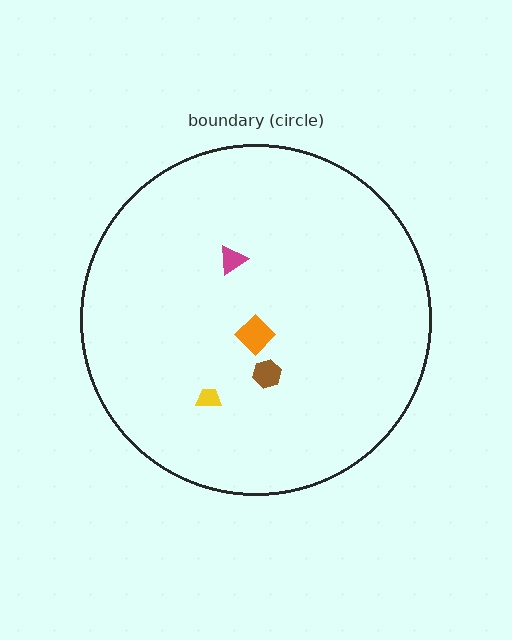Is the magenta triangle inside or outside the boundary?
Inside.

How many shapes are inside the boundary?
4 inside, 0 outside.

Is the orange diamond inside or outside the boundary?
Inside.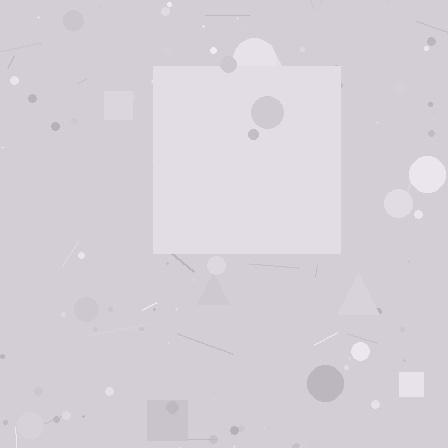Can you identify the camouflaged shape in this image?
The camouflaged shape is a square.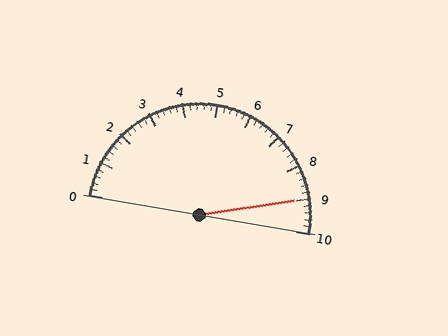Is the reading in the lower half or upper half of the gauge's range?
The reading is in the upper half of the range (0 to 10).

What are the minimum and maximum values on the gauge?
The gauge ranges from 0 to 10.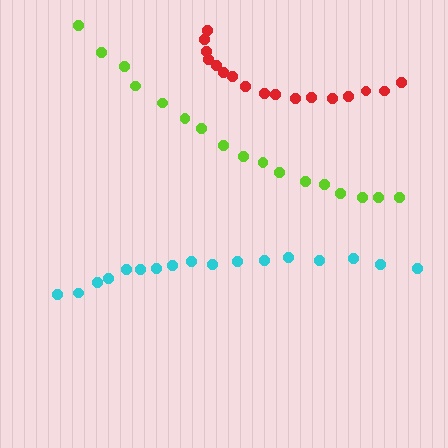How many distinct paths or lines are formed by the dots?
There are 3 distinct paths.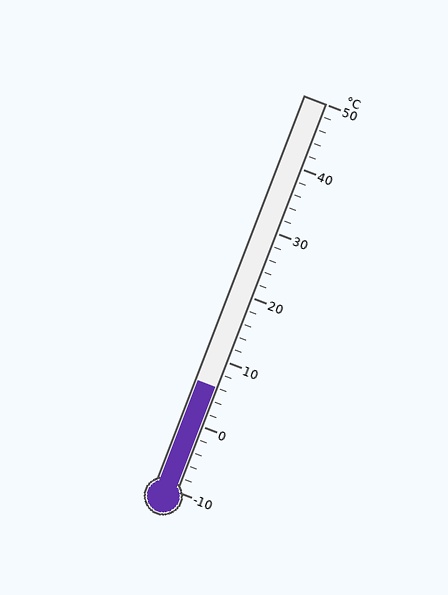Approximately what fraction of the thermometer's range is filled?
The thermometer is filled to approximately 25% of its range.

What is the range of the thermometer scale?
The thermometer scale ranges from -10°C to 50°C.